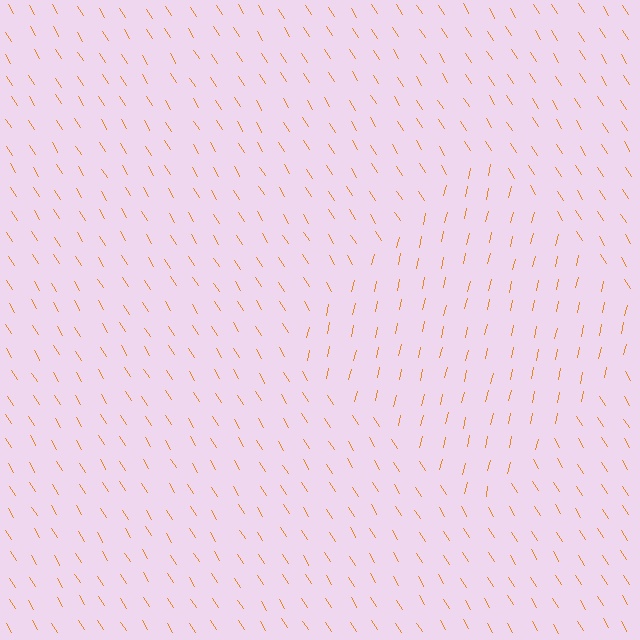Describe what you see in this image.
The image is filled with small orange line segments. A diamond region in the image has lines oriented differently from the surrounding lines, creating a visible texture boundary.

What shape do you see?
I see a diamond.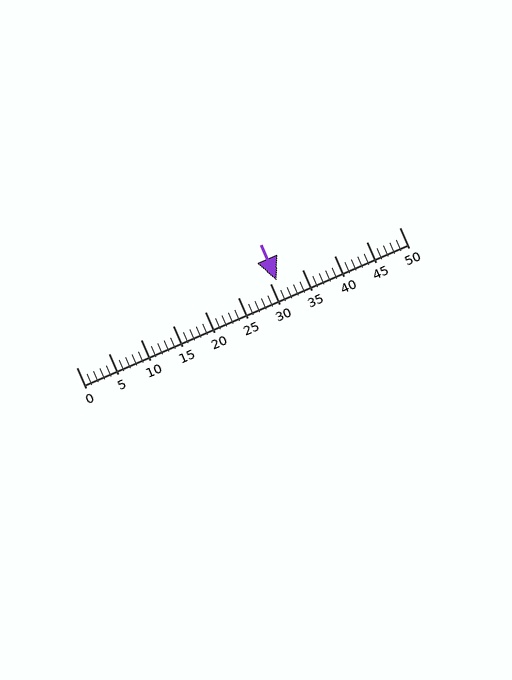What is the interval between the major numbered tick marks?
The major tick marks are spaced 5 units apart.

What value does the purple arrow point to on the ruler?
The purple arrow points to approximately 31.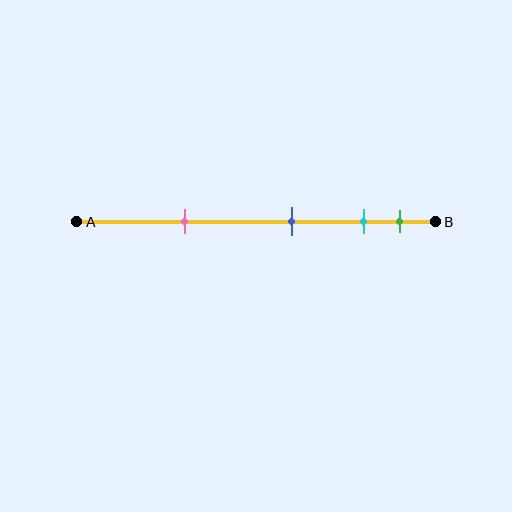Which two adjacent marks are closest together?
The cyan and green marks are the closest adjacent pair.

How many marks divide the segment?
There are 4 marks dividing the segment.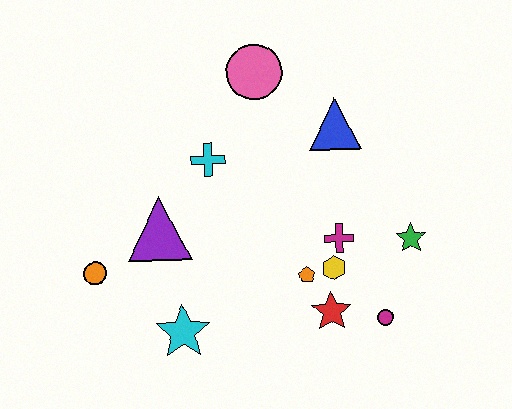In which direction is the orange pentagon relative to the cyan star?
The orange pentagon is to the right of the cyan star.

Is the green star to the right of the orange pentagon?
Yes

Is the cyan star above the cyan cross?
No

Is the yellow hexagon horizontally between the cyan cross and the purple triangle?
No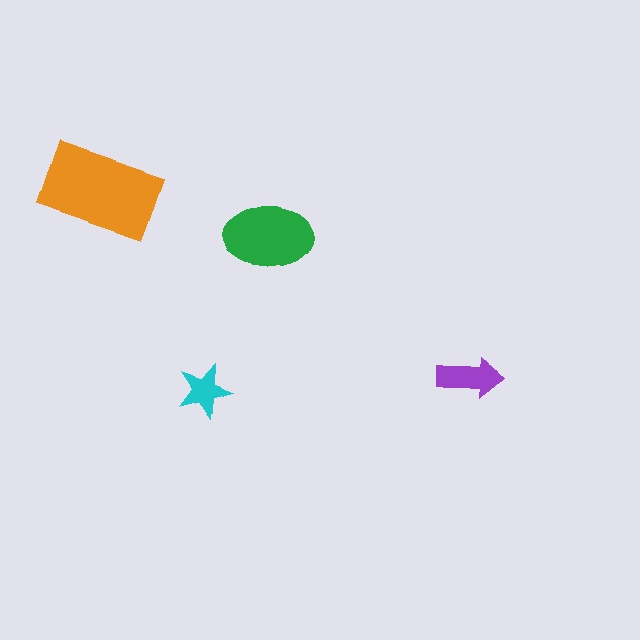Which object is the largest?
The orange rectangle.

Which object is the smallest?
The cyan star.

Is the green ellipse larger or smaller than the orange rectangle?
Smaller.